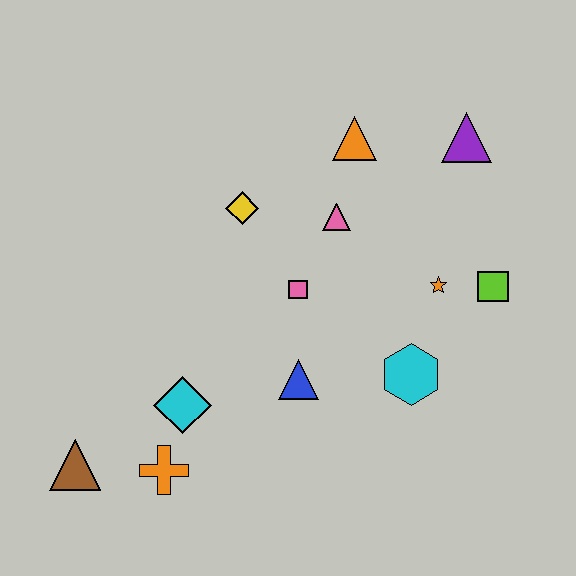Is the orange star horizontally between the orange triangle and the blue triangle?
No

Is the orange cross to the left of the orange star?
Yes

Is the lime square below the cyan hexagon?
No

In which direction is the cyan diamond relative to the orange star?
The cyan diamond is to the left of the orange star.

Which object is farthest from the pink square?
The brown triangle is farthest from the pink square.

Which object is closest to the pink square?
The pink triangle is closest to the pink square.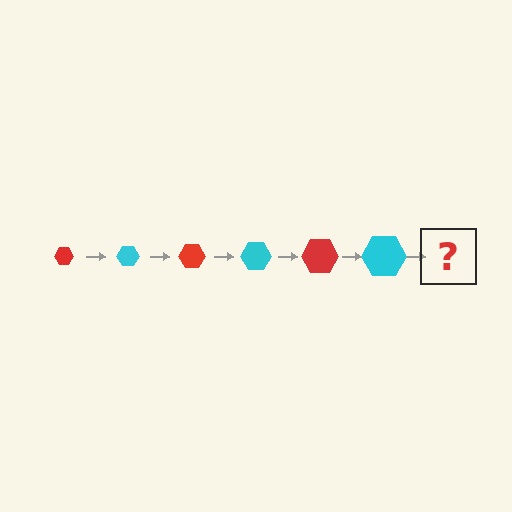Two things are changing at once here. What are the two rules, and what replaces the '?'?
The two rules are that the hexagon grows larger each step and the color cycles through red and cyan. The '?' should be a red hexagon, larger than the previous one.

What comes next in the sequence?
The next element should be a red hexagon, larger than the previous one.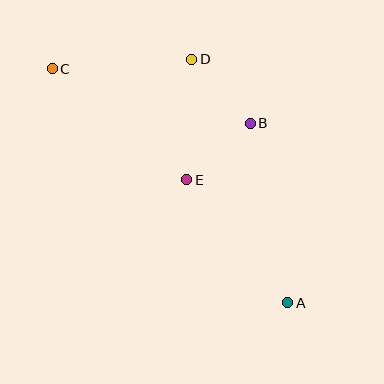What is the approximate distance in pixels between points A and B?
The distance between A and B is approximately 183 pixels.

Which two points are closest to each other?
Points B and E are closest to each other.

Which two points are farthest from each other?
Points A and C are farthest from each other.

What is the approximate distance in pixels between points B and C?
The distance between B and C is approximately 205 pixels.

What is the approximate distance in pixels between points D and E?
The distance between D and E is approximately 121 pixels.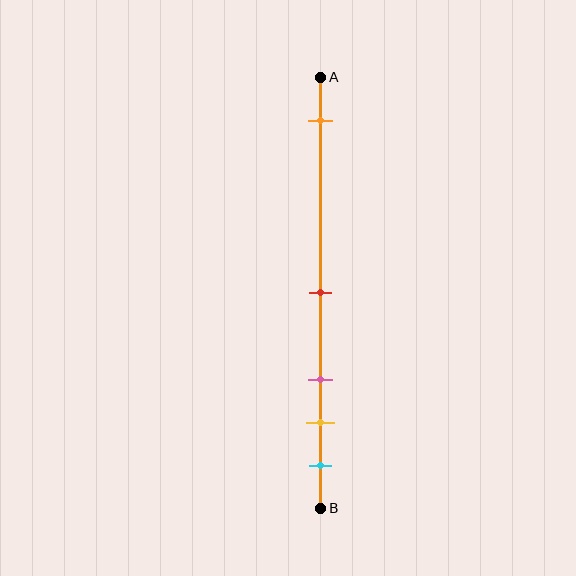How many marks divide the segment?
There are 5 marks dividing the segment.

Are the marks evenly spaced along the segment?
No, the marks are not evenly spaced.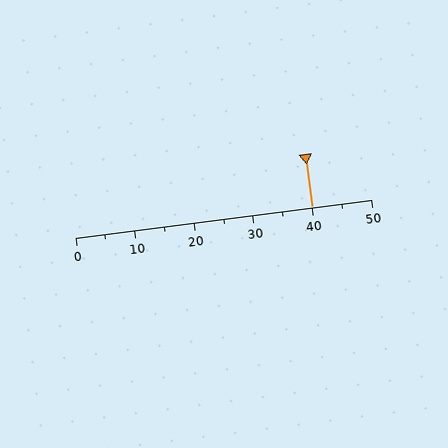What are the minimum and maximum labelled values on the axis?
The axis runs from 0 to 50.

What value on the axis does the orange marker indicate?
The marker indicates approximately 40.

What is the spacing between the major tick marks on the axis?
The major ticks are spaced 10 apart.